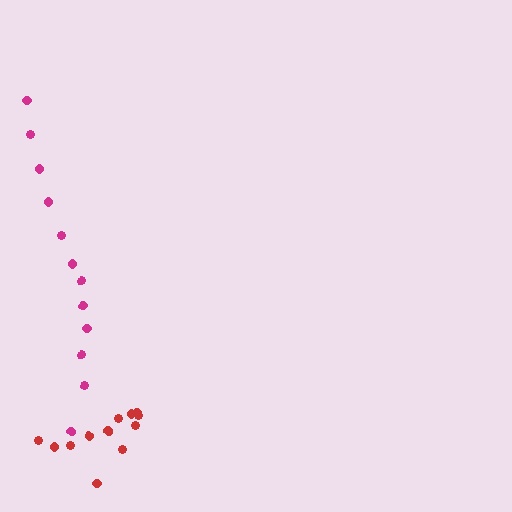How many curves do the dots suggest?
There are 2 distinct paths.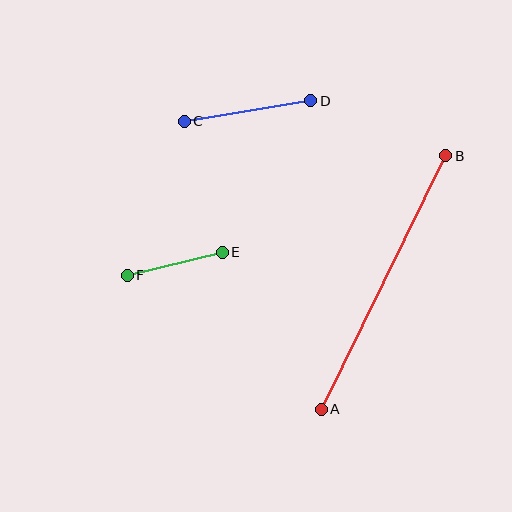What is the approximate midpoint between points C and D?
The midpoint is at approximately (247, 111) pixels.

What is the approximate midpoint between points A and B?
The midpoint is at approximately (384, 283) pixels.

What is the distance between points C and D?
The distance is approximately 128 pixels.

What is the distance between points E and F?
The distance is approximately 98 pixels.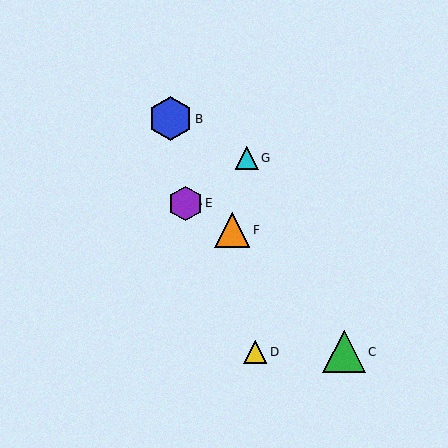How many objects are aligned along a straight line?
3 objects (A, E, F) are aligned along a straight line.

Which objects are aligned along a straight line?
Objects A, E, F are aligned along a straight line.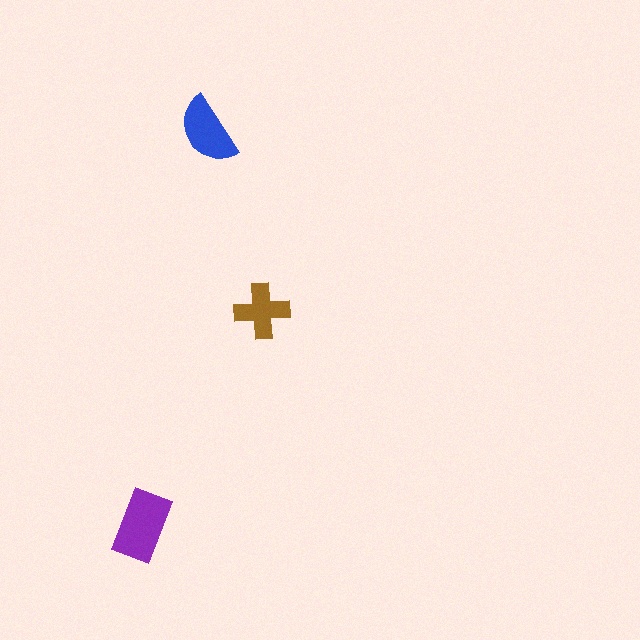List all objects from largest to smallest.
The purple rectangle, the blue semicircle, the brown cross.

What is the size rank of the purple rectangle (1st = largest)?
1st.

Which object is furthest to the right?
The brown cross is rightmost.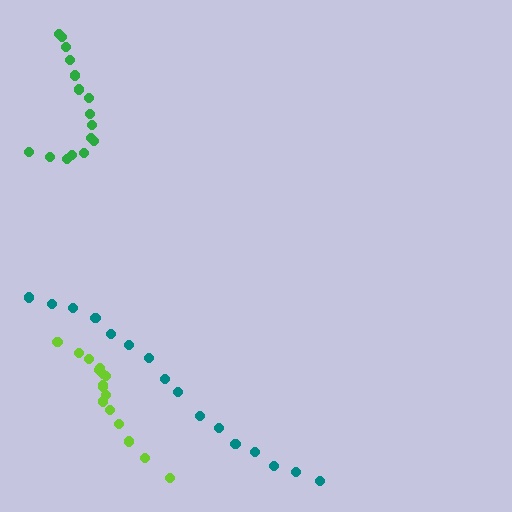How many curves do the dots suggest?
There are 3 distinct paths.